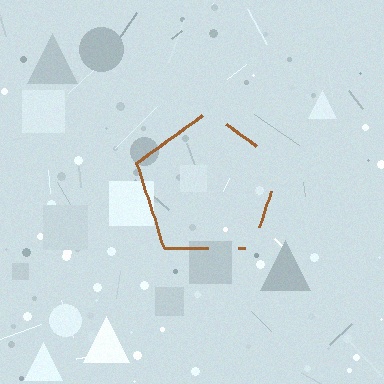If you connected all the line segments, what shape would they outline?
They would outline a pentagon.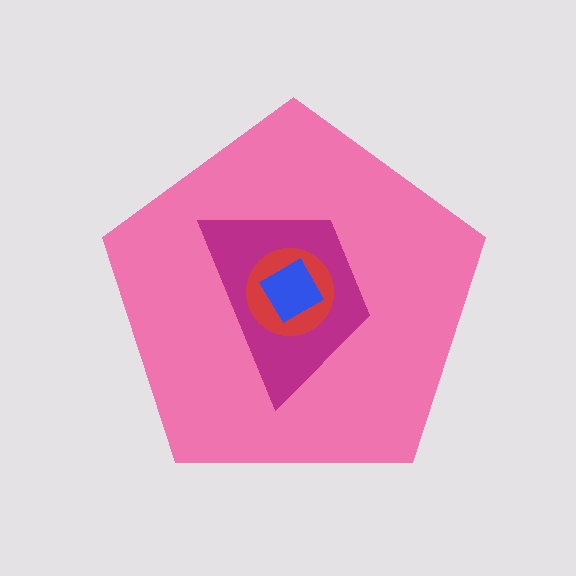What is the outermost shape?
The pink pentagon.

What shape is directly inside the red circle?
The blue diamond.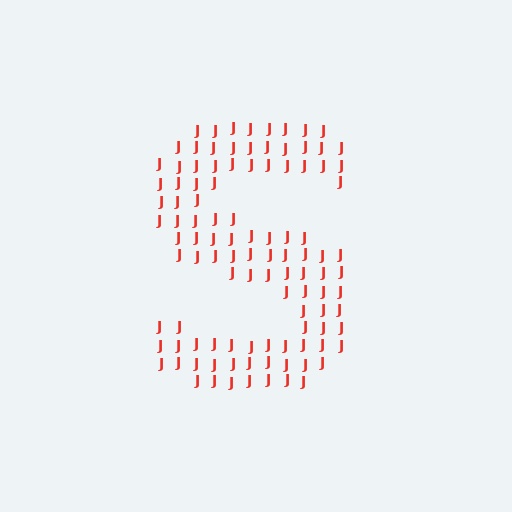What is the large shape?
The large shape is the letter S.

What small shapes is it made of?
It is made of small letter J's.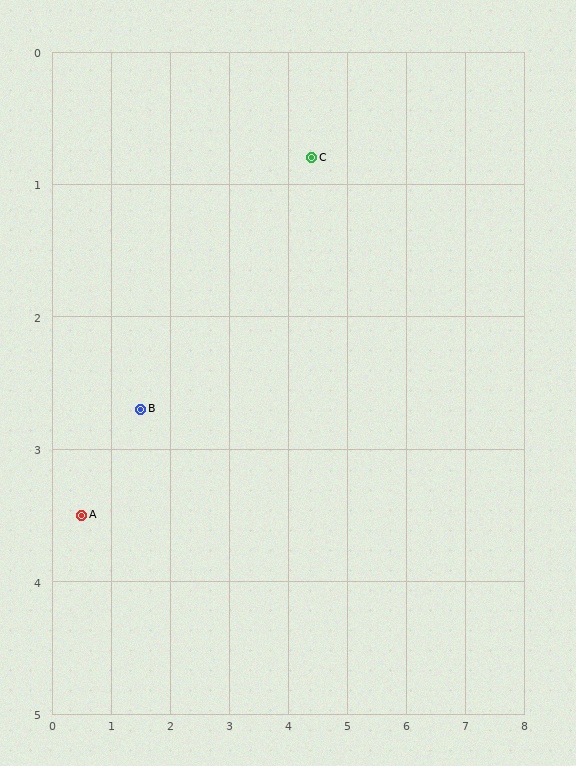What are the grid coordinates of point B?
Point B is at approximately (1.5, 2.7).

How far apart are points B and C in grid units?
Points B and C are about 3.5 grid units apart.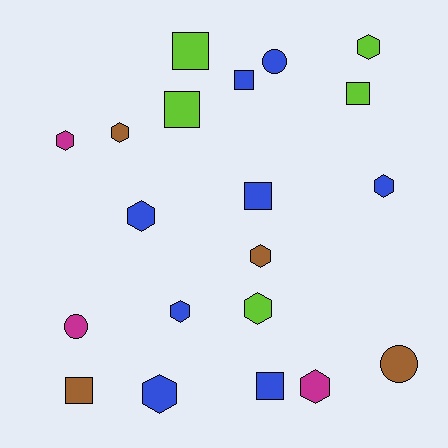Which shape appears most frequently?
Hexagon, with 10 objects.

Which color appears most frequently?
Blue, with 8 objects.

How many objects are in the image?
There are 20 objects.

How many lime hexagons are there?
There are 2 lime hexagons.